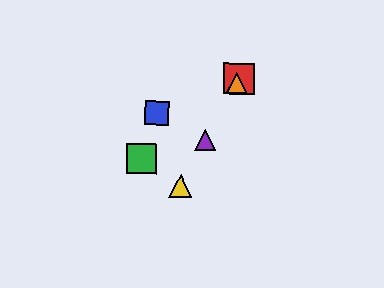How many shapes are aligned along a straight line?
4 shapes (the red square, the yellow triangle, the purple triangle, the orange triangle) are aligned along a straight line.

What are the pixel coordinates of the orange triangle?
The orange triangle is at (237, 83).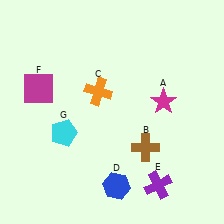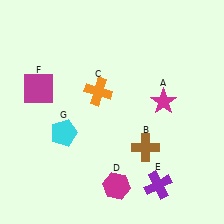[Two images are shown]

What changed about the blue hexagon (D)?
In Image 1, D is blue. In Image 2, it changed to magenta.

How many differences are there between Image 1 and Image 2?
There is 1 difference between the two images.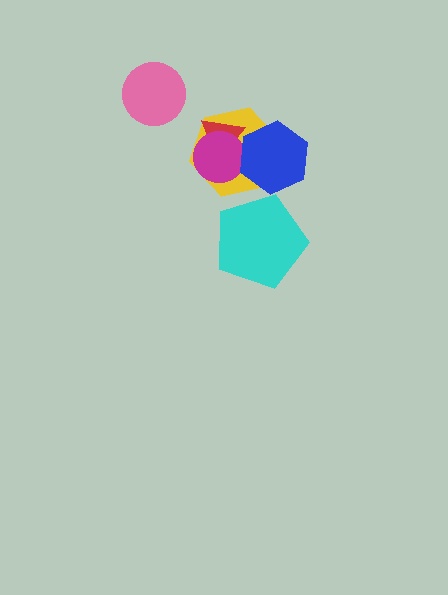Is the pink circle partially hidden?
No, no other shape covers it.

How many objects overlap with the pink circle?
0 objects overlap with the pink circle.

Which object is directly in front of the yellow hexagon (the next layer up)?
The red triangle is directly in front of the yellow hexagon.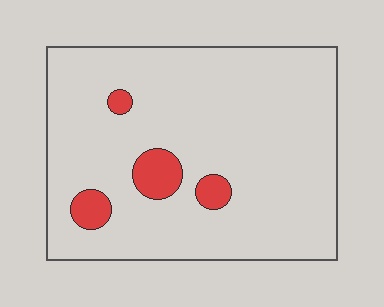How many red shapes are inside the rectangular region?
4.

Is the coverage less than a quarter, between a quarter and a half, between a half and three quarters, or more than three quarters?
Less than a quarter.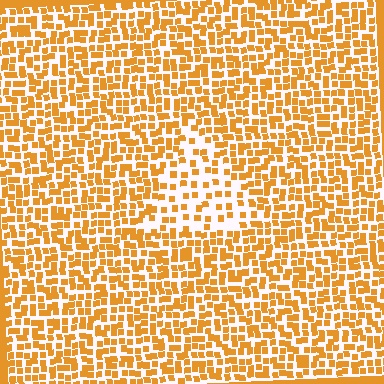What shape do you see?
I see a triangle.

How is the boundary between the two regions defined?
The boundary is defined by a change in element density (approximately 2.0x ratio). All elements are the same color, size, and shape.